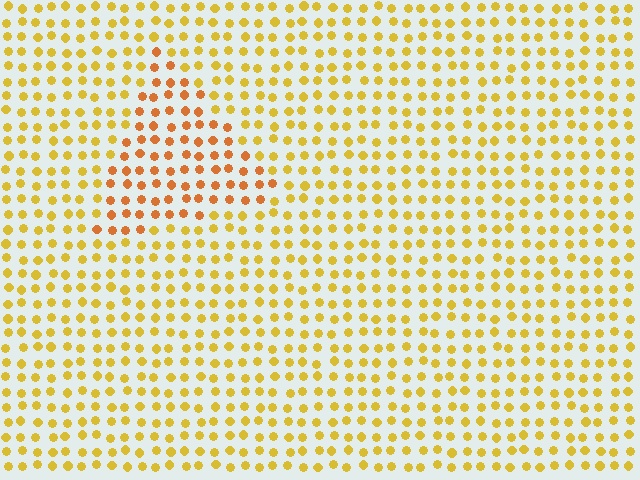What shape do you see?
I see a triangle.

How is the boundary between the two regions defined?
The boundary is defined purely by a slight shift in hue (about 27 degrees). Spacing, size, and orientation are identical on both sides.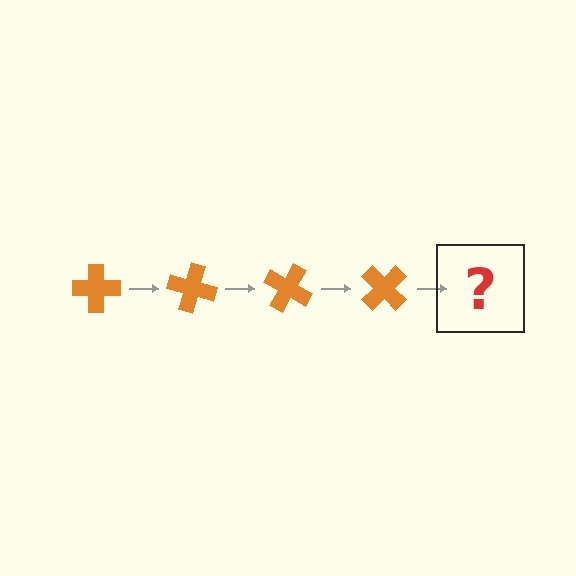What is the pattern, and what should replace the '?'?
The pattern is that the cross rotates 15 degrees each step. The '?' should be an orange cross rotated 60 degrees.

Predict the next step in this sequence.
The next step is an orange cross rotated 60 degrees.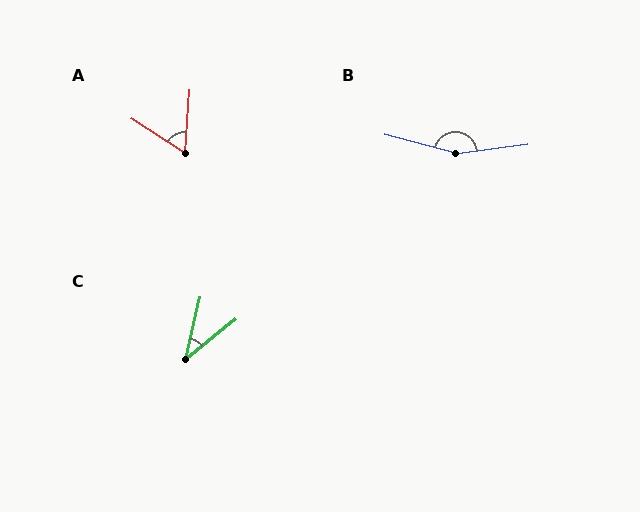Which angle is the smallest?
C, at approximately 38 degrees.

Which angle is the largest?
B, at approximately 158 degrees.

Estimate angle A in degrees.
Approximately 62 degrees.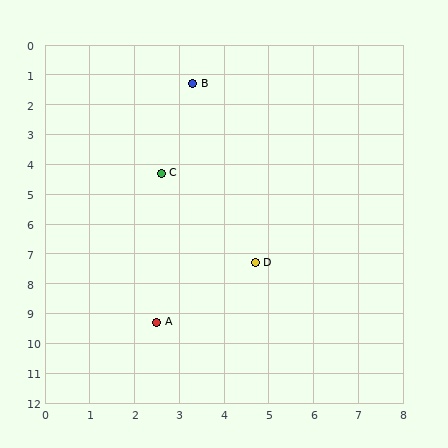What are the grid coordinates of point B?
Point B is at approximately (3.3, 1.3).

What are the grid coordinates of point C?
Point C is at approximately (2.6, 4.3).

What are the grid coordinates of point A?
Point A is at approximately (2.5, 9.3).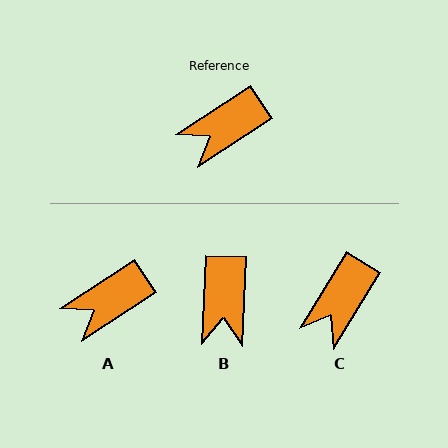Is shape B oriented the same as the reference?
No, it is off by about 54 degrees.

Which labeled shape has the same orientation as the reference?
A.